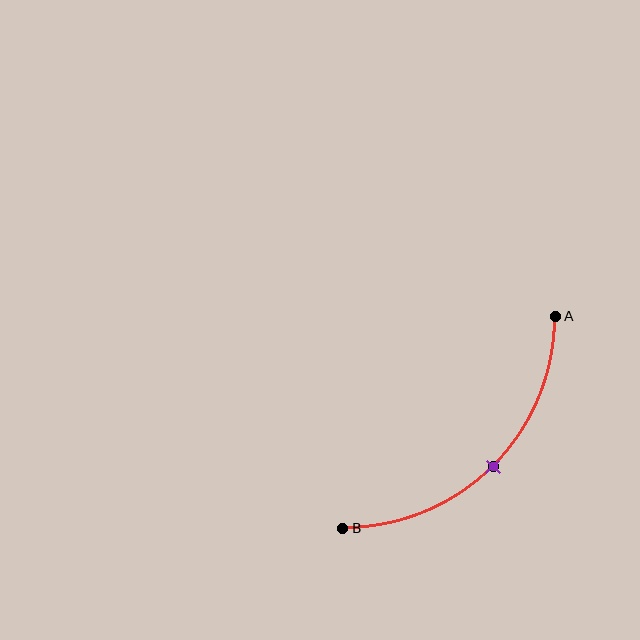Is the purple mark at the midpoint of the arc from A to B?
Yes. The purple mark lies on the arc at equal arc-length from both A and B — it is the arc midpoint.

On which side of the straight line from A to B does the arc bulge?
The arc bulges below and to the right of the straight line connecting A and B.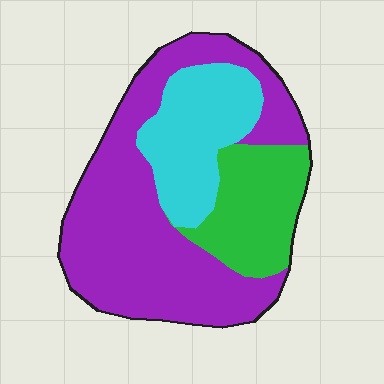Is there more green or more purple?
Purple.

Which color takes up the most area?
Purple, at roughly 55%.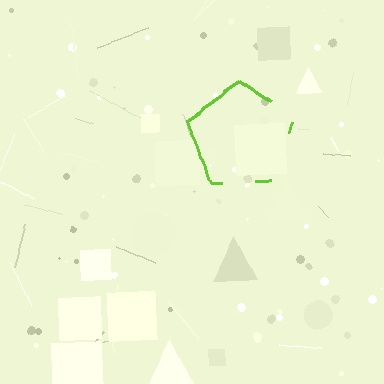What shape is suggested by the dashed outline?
The dashed outline suggests a pentagon.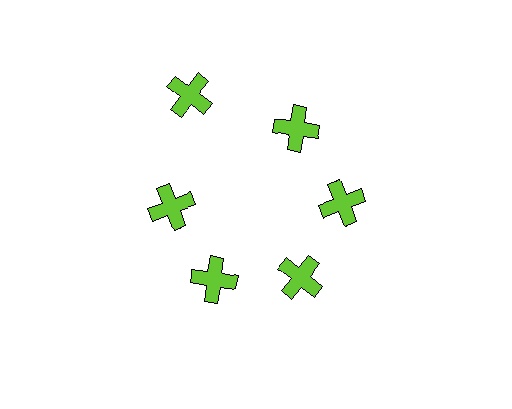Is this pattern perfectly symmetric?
No. The 6 lime crosses are arranged in a ring, but one element near the 11 o'clock position is pushed outward from the center, breaking the 6-fold rotational symmetry.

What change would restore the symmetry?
The symmetry would be restored by moving it inward, back onto the ring so that all 6 crosses sit at equal angles and equal distance from the center.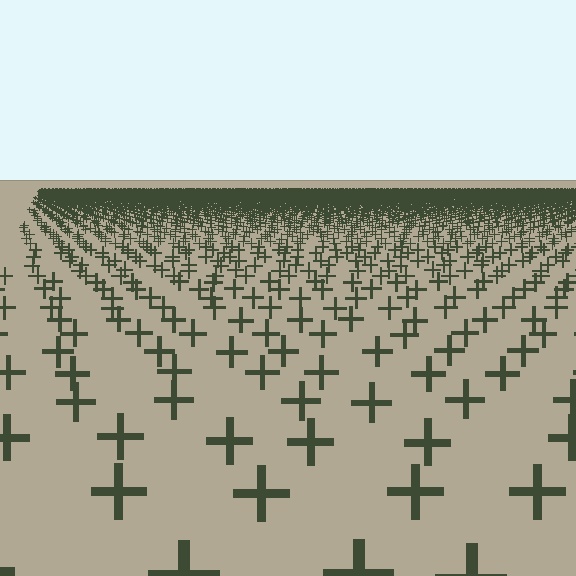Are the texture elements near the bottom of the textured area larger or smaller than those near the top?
Larger. Near the bottom, elements are closer to the viewer and appear at a bigger on-screen size.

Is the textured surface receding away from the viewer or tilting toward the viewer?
The surface is receding away from the viewer. Texture elements get smaller and denser toward the top.